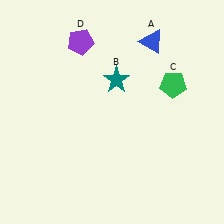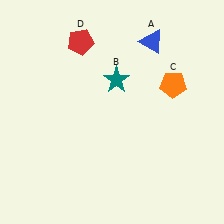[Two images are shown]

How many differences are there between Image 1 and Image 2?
There are 2 differences between the two images.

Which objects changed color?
C changed from green to orange. D changed from purple to red.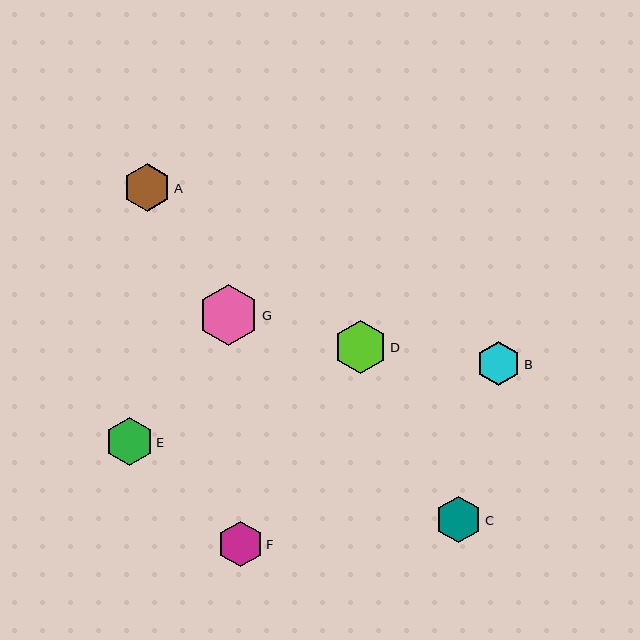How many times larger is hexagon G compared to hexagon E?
Hexagon G is approximately 1.3 times the size of hexagon E.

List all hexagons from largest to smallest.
From largest to smallest: G, D, E, A, C, F, B.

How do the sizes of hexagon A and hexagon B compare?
Hexagon A and hexagon B are approximately the same size.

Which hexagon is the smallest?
Hexagon B is the smallest with a size of approximately 44 pixels.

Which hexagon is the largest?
Hexagon G is the largest with a size of approximately 61 pixels.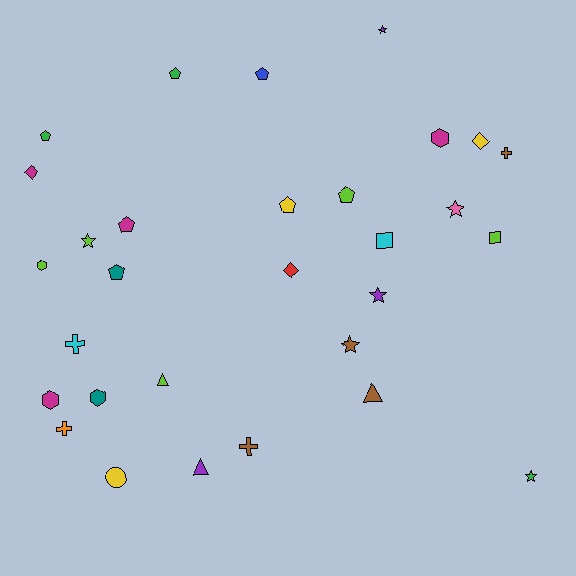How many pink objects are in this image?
There is 1 pink object.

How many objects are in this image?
There are 30 objects.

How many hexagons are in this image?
There are 4 hexagons.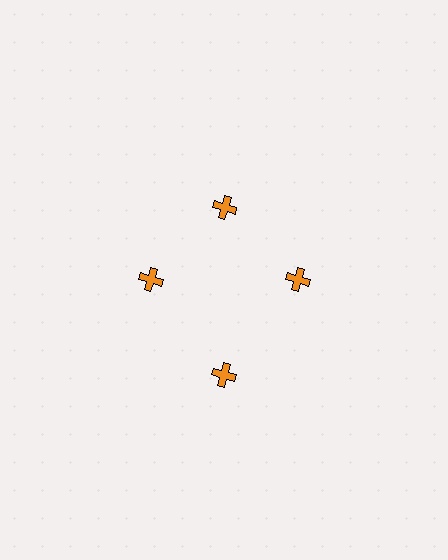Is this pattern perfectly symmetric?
No. The 4 orange crosses are arranged in a ring, but one element near the 6 o'clock position is pushed outward from the center, breaking the 4-fold rotational symmetry.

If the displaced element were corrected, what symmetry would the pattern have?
It would have 4-fold rotational symmetry — the pattern would map onto itself every 90 degrees.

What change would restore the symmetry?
The symmetry would be restored by moving it inward, back onto the ring so that all 4 crosses sit at equal angles and equal distance from the center.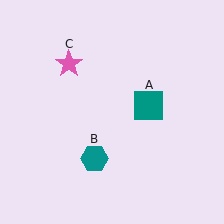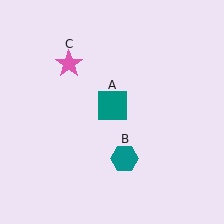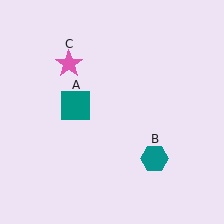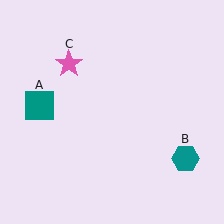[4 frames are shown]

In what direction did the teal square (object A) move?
The teal square (object A) moved left.